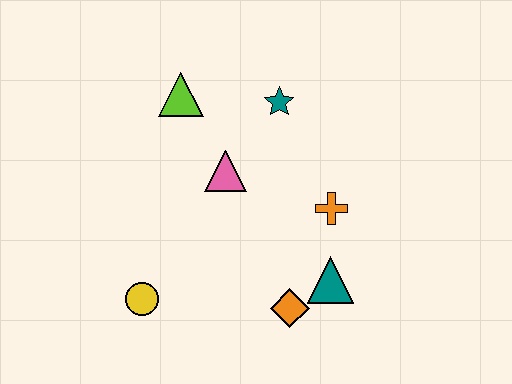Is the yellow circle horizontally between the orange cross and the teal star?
No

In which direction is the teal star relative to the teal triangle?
The teal star is above the teal triangle.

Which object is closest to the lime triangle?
The pink triangle is closest to the lime triangle.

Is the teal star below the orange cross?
No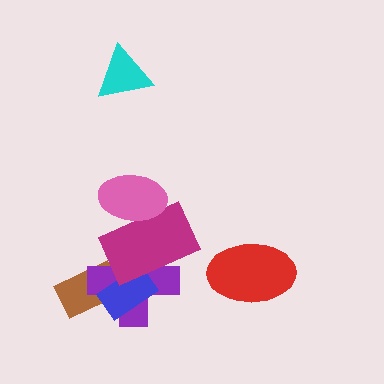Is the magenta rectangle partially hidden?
Yes, it is partially covered by another shape.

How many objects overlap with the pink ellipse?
1 object overlaps with the pink ellipse.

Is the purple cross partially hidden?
Yes, it is partially covered by another shape.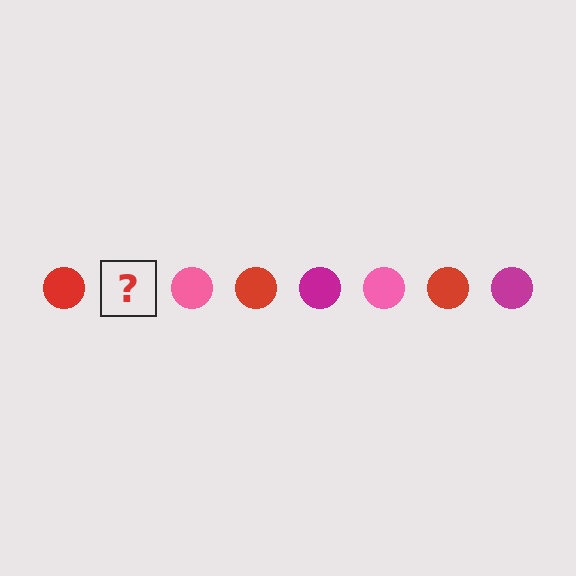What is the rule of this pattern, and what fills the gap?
The rule is that the pattern cycles through red, magenta, pink circles. The gap should be filled with a magenta circle.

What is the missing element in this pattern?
The missing element is a magenta circle.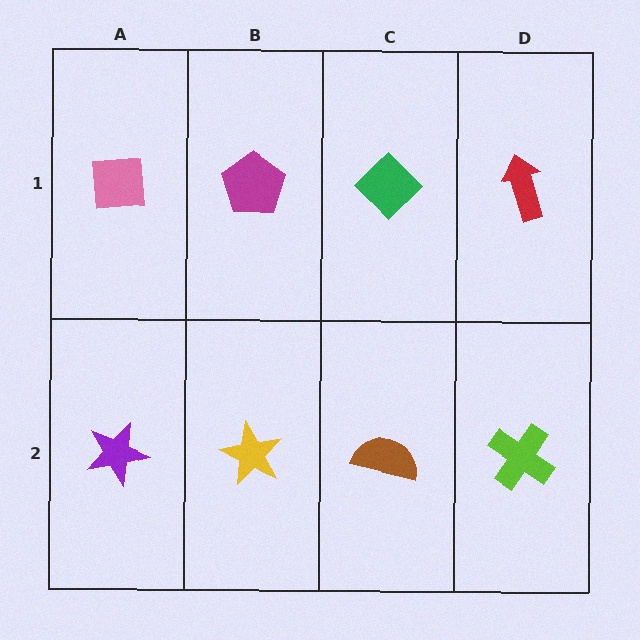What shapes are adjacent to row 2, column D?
A red arrow (row 1, column D), a brown semicircle (row 2, column C).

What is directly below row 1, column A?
A purple star.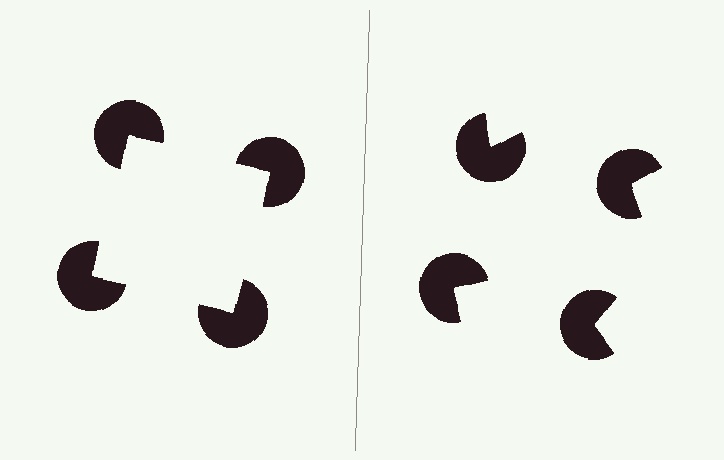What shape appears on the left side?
An illusory square.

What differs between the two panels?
The pac-man discs are positioned identically on both sides; only the wedge orientations differ. On the left they align to a square; on the right they are misaligned.